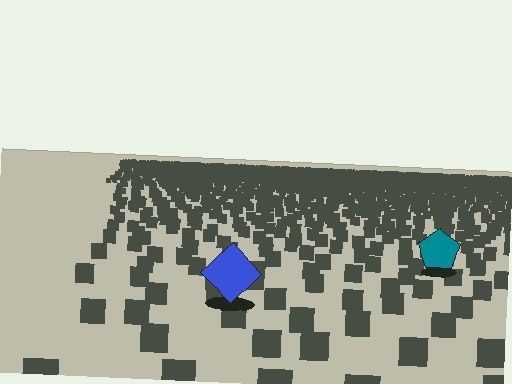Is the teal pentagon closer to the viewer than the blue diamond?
No. The blue diamond is closer — you can tell from the texture gradient: the ground texture is coarser near it.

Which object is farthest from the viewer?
The teal pentagon is farthest from the viewer. It appears smaller and the ground texture around it is denser.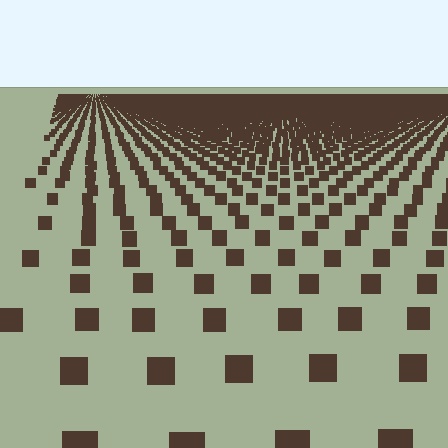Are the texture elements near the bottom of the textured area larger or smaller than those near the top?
Larger. Near the bottom, elements are closer to the viewer and appear at a bigger on-screen size.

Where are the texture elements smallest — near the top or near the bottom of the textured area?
Near the top.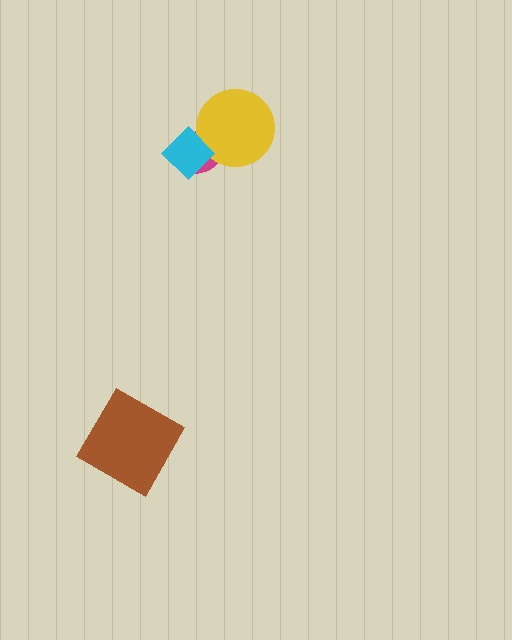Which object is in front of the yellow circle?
The cyan diamond is in front of the yellow circle.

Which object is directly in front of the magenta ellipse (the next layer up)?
The yellow circle is directly in front of the magenta ellipse.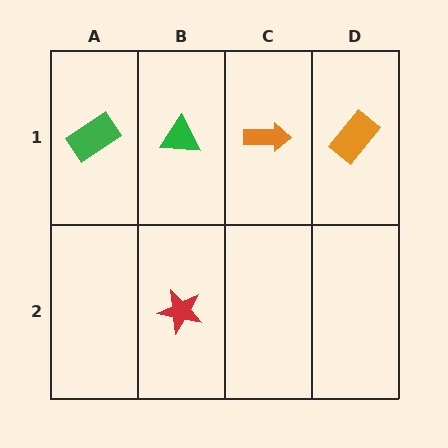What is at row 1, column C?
An orange arrow.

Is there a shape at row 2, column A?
No, that cell is empty.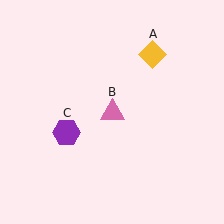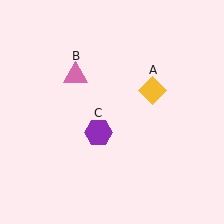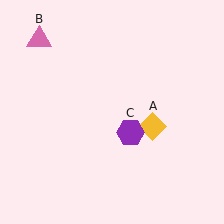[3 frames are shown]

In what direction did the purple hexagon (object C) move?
The purple hexagon (object C) moved right.